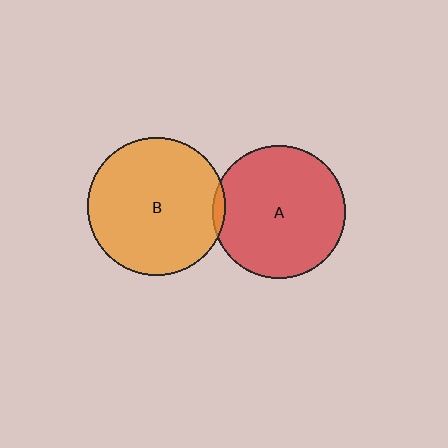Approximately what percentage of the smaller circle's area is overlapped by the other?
Approximately 5%.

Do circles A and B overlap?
Yes.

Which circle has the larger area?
Circle B (orange).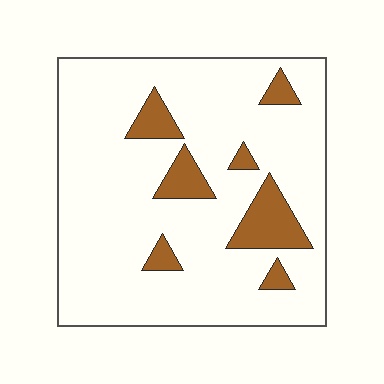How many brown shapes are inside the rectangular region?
7.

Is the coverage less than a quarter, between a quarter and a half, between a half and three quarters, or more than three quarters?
Less than a quarter.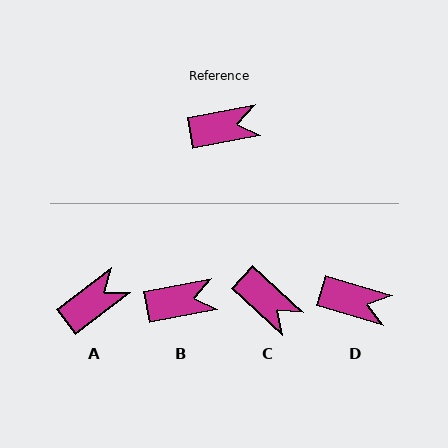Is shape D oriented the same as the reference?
No, it is off by about 26 degrees.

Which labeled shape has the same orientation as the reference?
B.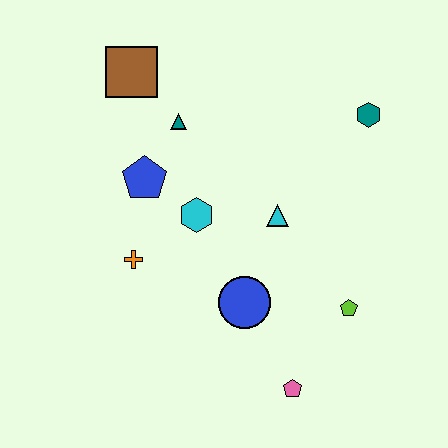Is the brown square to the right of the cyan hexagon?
No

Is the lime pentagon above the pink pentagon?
Yes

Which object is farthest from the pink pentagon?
The brown square is farthest from the pink pentagon.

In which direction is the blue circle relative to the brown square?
The blue circle is below the brown square.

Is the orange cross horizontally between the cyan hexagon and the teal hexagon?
No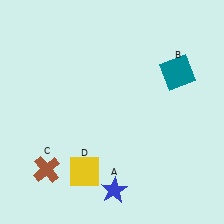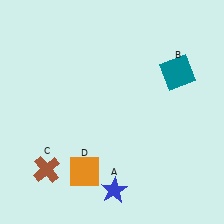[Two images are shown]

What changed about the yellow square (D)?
In Image 1, D is yellow. In Image 2, it changed to orange.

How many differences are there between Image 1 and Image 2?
There is 1 difference between the two images.